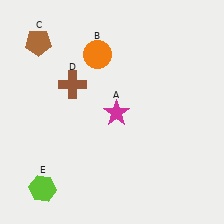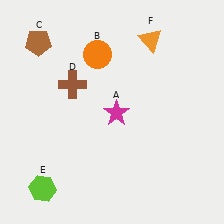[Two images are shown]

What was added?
An orange triangle (F) was added in Image 2.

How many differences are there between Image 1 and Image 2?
There is 1 difference between the two images.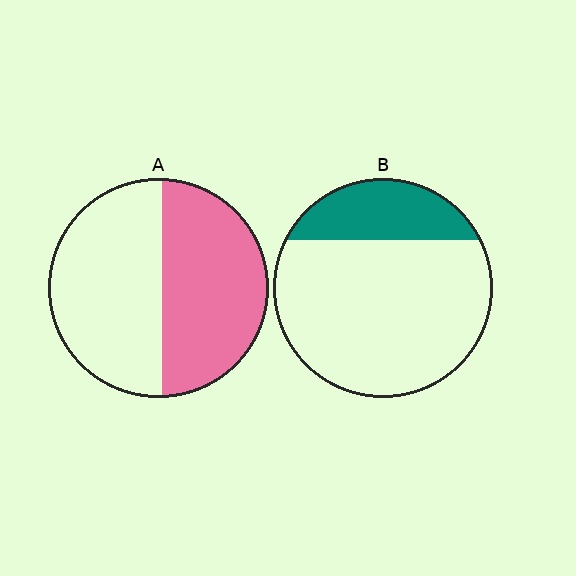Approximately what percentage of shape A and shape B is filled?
A is approximately 50% and B is approximately 25%.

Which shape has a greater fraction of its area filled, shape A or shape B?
Shape A.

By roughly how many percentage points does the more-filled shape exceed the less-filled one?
By roughly 25 percentage points (A over B).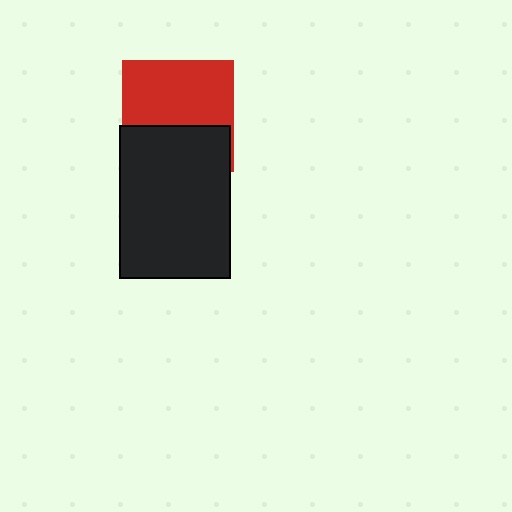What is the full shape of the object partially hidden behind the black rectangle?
The partially hidden object is a red square.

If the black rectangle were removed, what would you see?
You would see the complete red square.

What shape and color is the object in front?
The object in front is a black rectangle.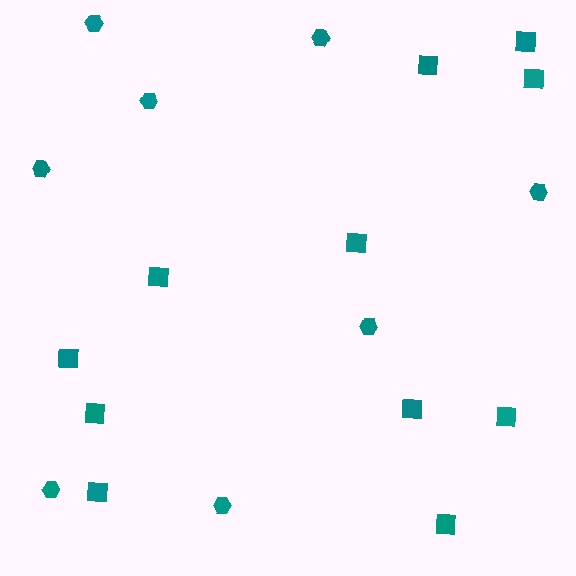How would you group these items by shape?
There are 2 groups: one group of hexagons (8) and one group of squares (11).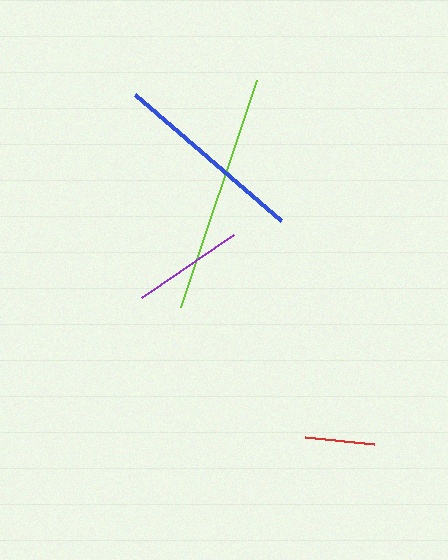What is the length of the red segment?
The red segment is approximately 69 pixels long.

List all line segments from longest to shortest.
From longest to shortest: lime, blue, purple, red.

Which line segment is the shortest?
The red line is the shortest at approximately 69 pixels.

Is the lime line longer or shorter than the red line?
The lime line is longer than the red line.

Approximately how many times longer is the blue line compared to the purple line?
The blue line is approximately 1.7 times the length of the purple line.